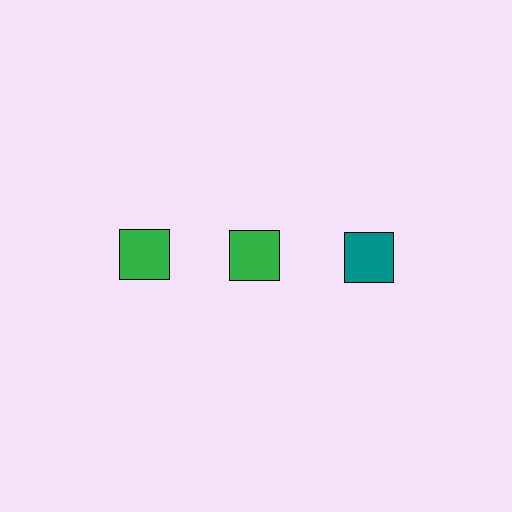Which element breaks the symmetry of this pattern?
The teal square in the top row, center column breaks the symmetry. All other shapes are green squares.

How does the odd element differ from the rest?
It has a different color: teal instead of green.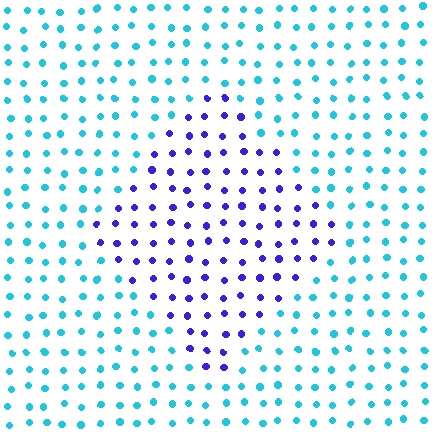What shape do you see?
I see a diamond.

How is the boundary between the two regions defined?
The boundary is defined purely by a slight shift in hue (about 62 degrees). Spacing, size, and orientation are identical on both sides.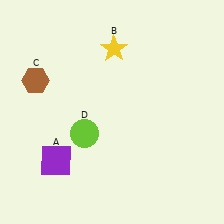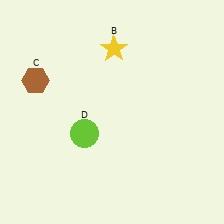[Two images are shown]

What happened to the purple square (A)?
The purple square (A) was removed in Image 2. It was in the bottom-left area of Image 1.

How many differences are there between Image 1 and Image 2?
There is 1 difference between the two images.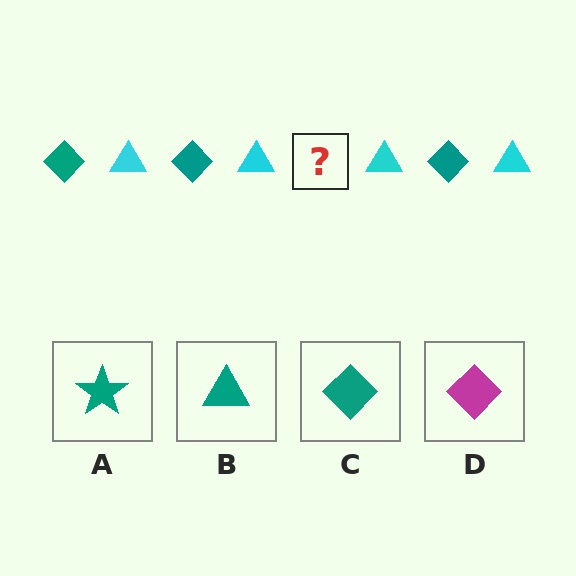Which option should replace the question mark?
Option C.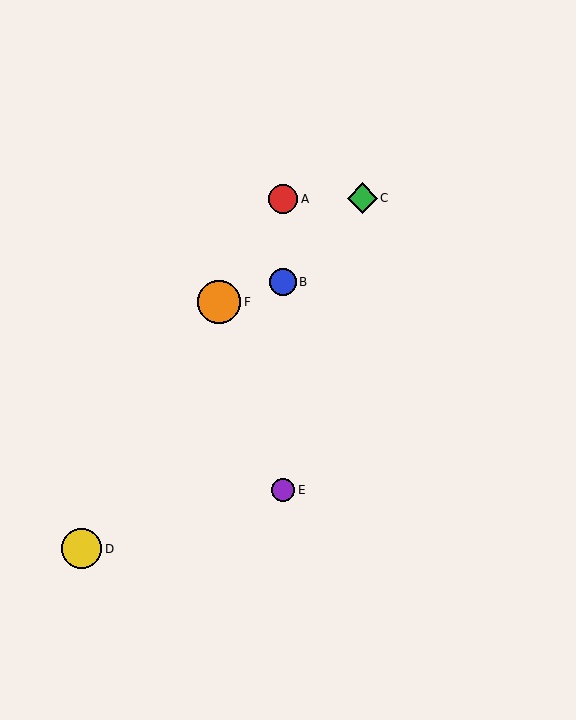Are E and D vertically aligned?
No, E is at x≈283 and D is at x≈82.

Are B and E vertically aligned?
Yes, both are at x≈283.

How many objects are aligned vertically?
3 objects (A, B, E) are aligned vertically.